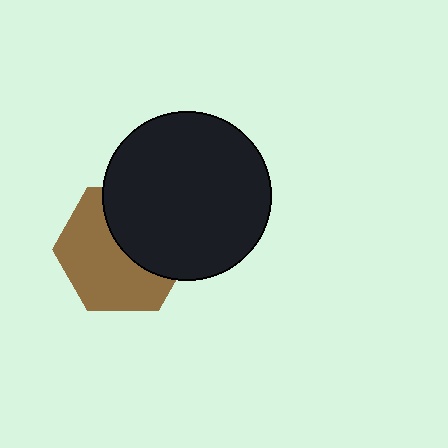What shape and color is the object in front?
The object in front is a black circle.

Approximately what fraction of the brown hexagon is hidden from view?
Roughly 43% of the brown hexagon is hidden behind the black circle.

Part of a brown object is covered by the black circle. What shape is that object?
It is a hexagon.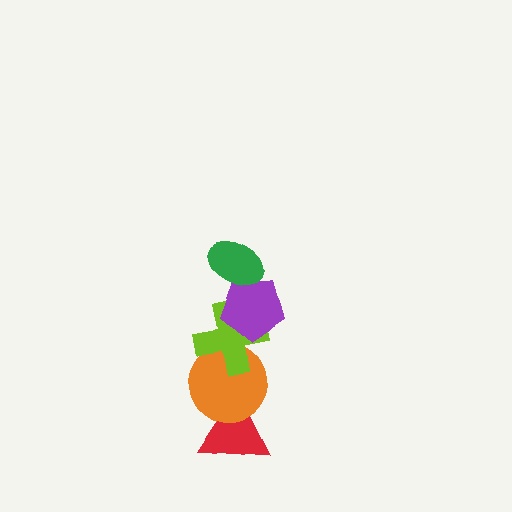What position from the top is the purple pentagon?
The purple pentagon is 2nd from the top.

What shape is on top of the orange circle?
The lime cross is on top of the orange circle.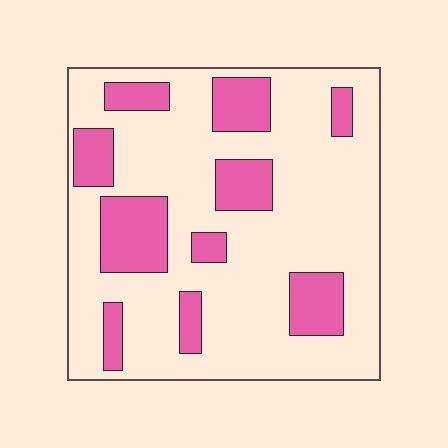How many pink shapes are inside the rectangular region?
10.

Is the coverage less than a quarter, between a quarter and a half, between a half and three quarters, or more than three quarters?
Less than a quarter.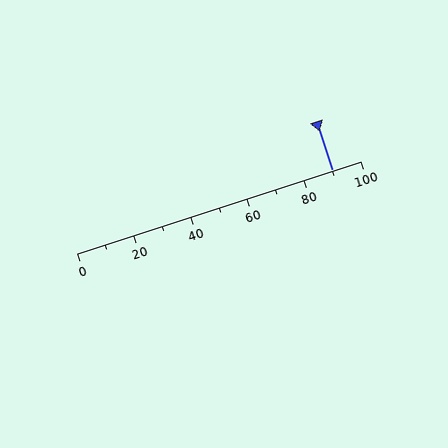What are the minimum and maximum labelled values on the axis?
The axis runs from 0 to 100.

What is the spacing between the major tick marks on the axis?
The major ticks are spaced 20 apart.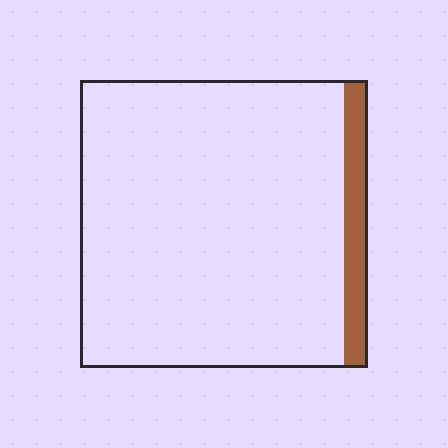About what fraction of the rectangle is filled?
About one tenth (1/10).